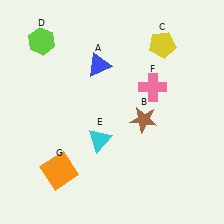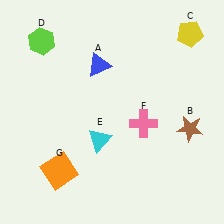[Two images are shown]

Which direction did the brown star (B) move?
The brown star (B) moved right.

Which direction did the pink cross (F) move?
The pink cross (F) moved down.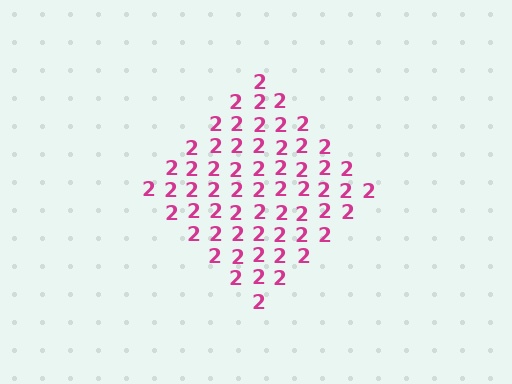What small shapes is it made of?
It is made of small digit 2's.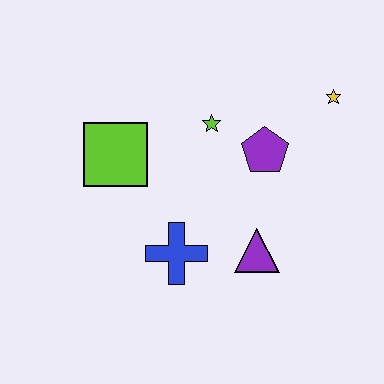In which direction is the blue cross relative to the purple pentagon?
The blue cross is below the purple pentagon.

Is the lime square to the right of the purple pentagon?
No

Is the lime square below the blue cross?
No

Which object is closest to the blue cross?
The purple triangle is closest to the blue cross.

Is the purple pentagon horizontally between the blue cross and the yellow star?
Yes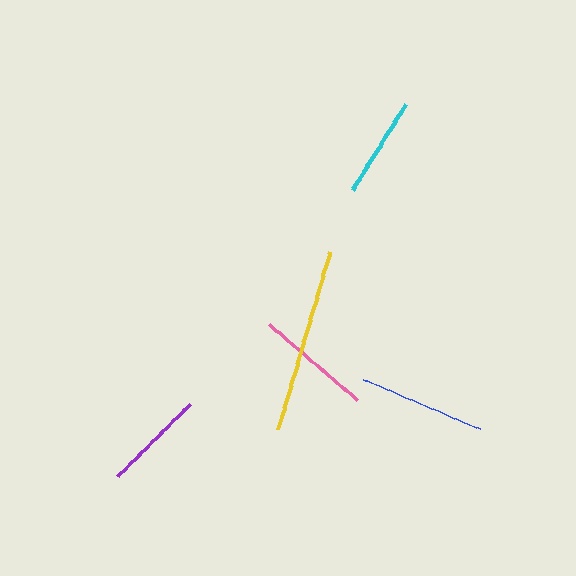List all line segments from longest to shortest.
From longest to shortest: yellow, blue, pink, purple, cyan.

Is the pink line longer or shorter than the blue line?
The blue line is longer than the pink line.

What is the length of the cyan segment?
The cyan segment is approximately 100 pixels long.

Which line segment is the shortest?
The cyan line is the shortest at approximately 100 pixels.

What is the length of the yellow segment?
The yellow segment is approximately 185 pixels long.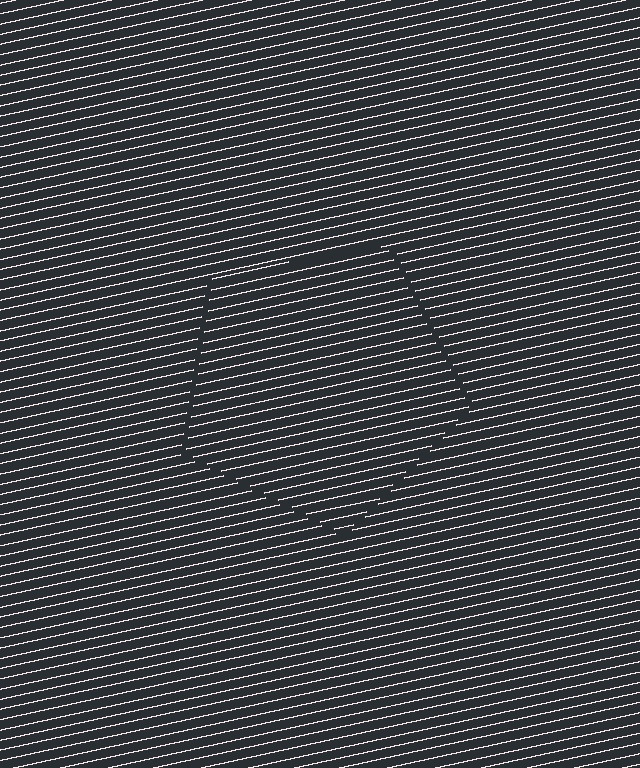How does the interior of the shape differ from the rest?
The interior of the shape contains the same grating, shifted by half a period — the contour is defined by the phase discontinuity where line-ends from the inner and outer gratings abut.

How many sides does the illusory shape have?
5 sides — the line-ends trace a pentagon.